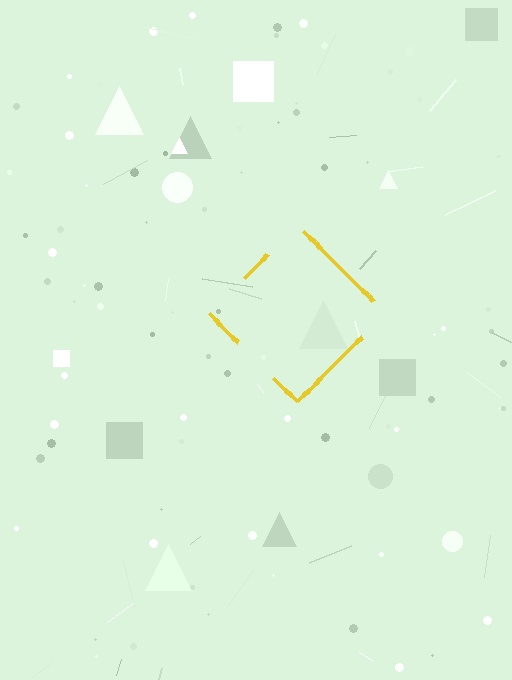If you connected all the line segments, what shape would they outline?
They would outline a diamond.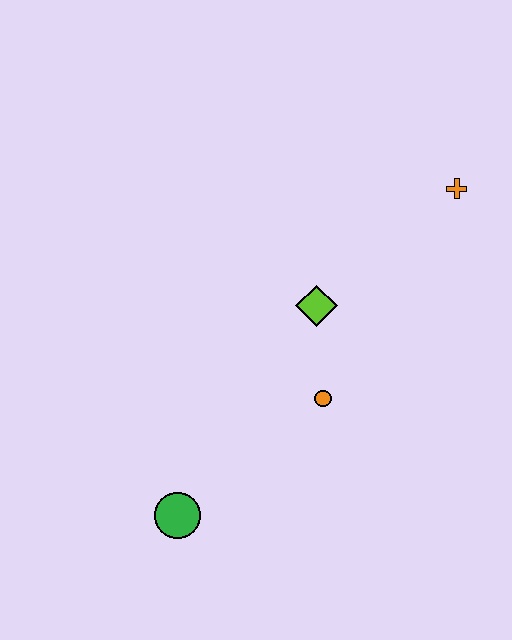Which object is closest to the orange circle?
The lime diamond is closest to the orange circle.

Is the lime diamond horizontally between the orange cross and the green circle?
Yes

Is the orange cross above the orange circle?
Yes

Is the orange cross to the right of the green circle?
Yes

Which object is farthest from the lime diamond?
The green circle is farthest from the lime diamond.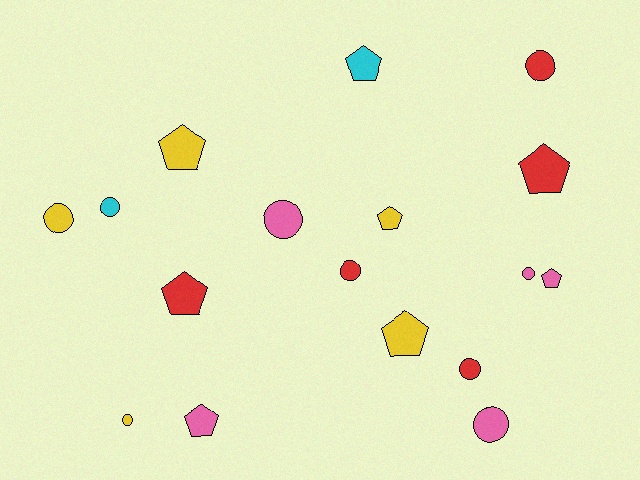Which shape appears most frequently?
Circle, with 9 objects.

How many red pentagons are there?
There are 2 red pentagons.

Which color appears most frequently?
Yellow, with 5 objects.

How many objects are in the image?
There are 17 objects.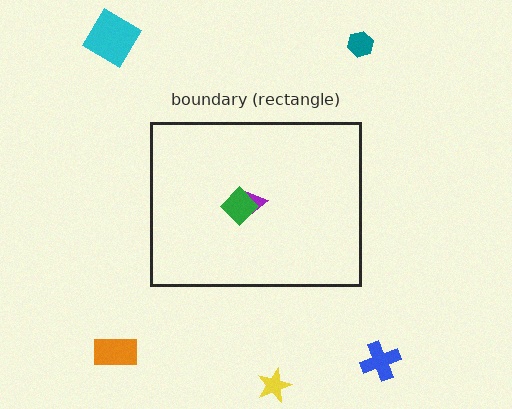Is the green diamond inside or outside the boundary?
Inside.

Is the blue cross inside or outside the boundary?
Outside.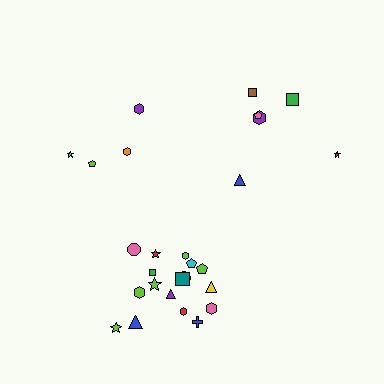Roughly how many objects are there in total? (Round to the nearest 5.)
Roughly 30 objects in total.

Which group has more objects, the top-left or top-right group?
The top-right group.